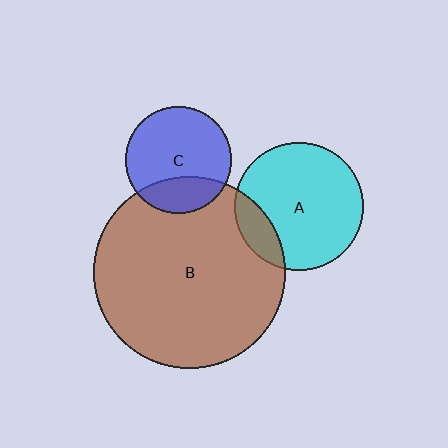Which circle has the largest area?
Circle B (brown).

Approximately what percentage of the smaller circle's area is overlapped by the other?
Approximately 25%.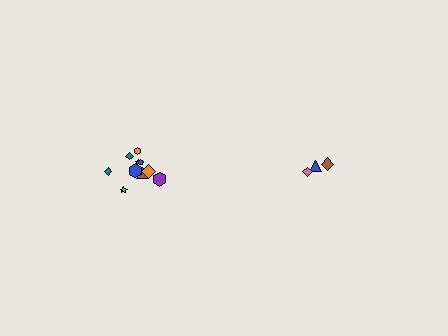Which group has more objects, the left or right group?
The left group.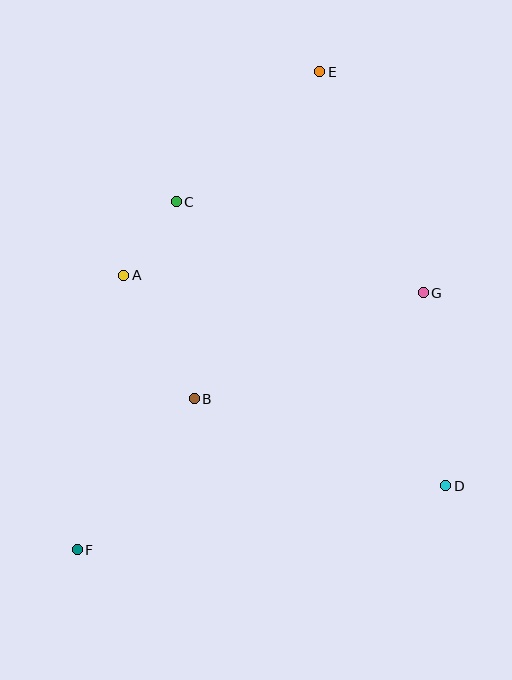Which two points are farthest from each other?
Points E and F are farthest from each other.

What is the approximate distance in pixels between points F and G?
The distance between F and G is approximately 431 pixels.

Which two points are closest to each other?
Points A and C are closest to each other.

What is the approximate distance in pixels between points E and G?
The distance between E and G is approximately 244 pixels.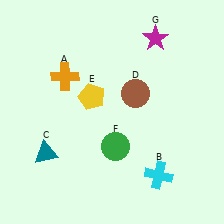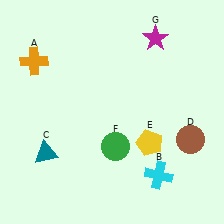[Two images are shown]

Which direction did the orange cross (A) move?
The orange cross (A) moved left.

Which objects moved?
The objects that moved are: the orange cross (A), the brown circle (D), the yellow pentagon (E).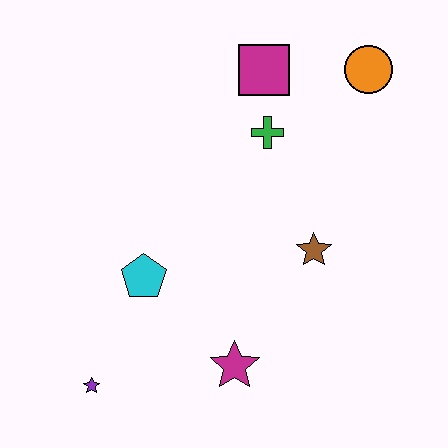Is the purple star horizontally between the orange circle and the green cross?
No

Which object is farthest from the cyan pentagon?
The orange circle is farthest from the cyan pentagon.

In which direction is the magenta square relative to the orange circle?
The magenta square is to the left of the orange circle.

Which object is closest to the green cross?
The magenta square is closest to the green cross.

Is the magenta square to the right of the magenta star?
Yes